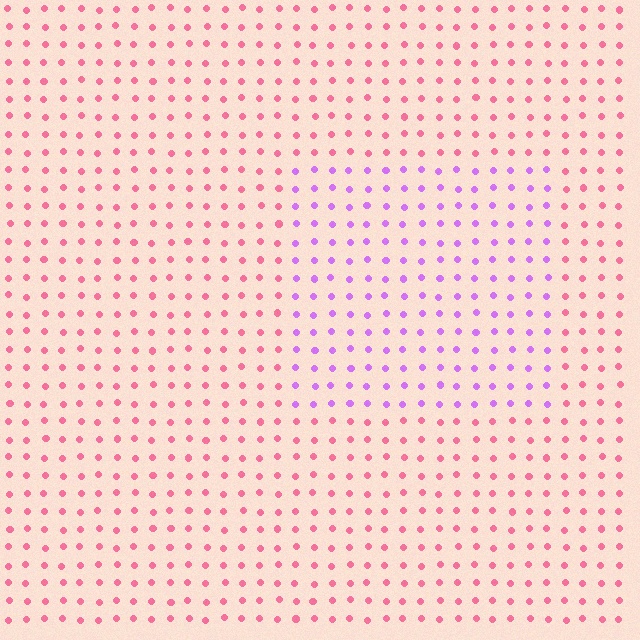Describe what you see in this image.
The image is filled with small pink elements in a uniform arrangement. A rectangle-shaped region is visible where the elements are tinted to a slightly different hue, forming a subtle color boundary.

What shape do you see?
I see a rectangle.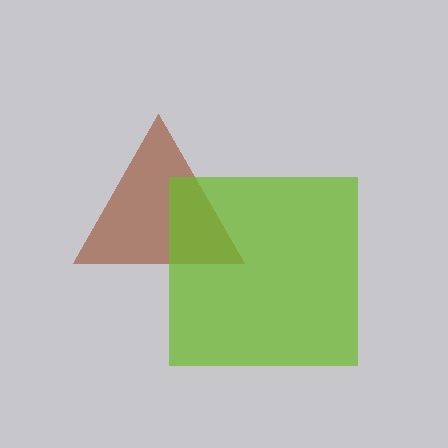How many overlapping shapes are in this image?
There are 2 overlapping shapes in the image.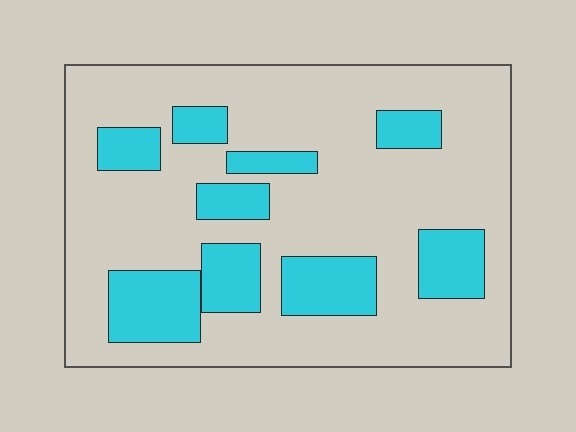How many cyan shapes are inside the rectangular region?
9.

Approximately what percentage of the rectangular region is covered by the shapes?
Approximately 25%.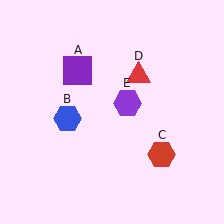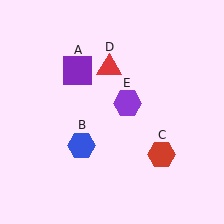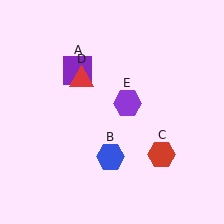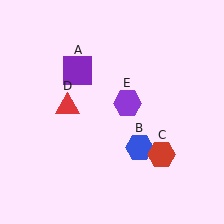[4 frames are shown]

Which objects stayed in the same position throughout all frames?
Purple square (object A) and red hexagon (object C) and purple hexagon (object E) remained stationary.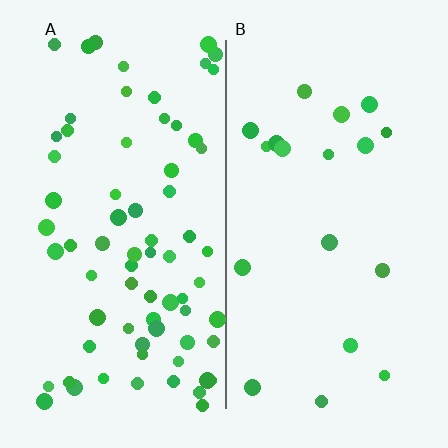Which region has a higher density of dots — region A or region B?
A (the left).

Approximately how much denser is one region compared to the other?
Approximately 3.8× — region A over region B.